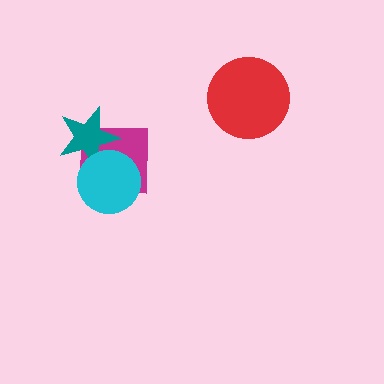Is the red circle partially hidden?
No, no other shape covers it.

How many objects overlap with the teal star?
2 objects overlap with the teal star.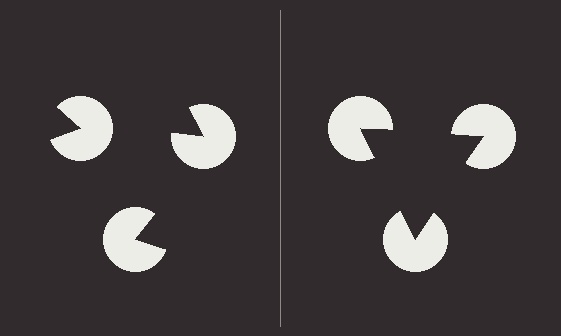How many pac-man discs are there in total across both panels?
6 — 3 on each side.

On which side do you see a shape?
An illusory triangle appears on the right side. On the left side the wedge cuts are rotated, so no coherent shape forms.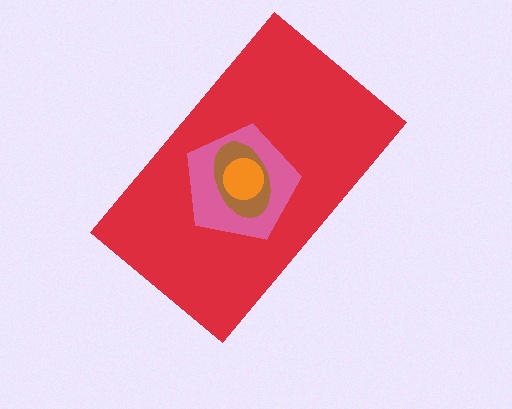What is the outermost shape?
The red rectangle.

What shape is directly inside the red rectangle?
The pink pentagon.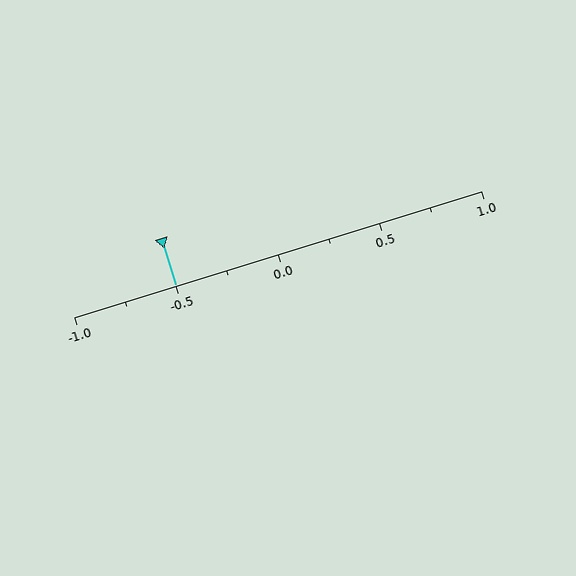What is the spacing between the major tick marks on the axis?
The major ticks are spaced 0.5 apart.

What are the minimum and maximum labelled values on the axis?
The axis runs from -1.0 to 1.0.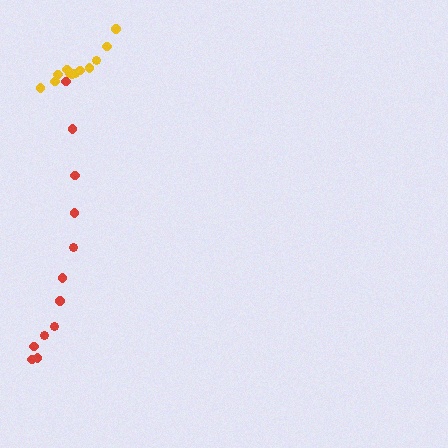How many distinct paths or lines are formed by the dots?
There are 2 distinct paths.